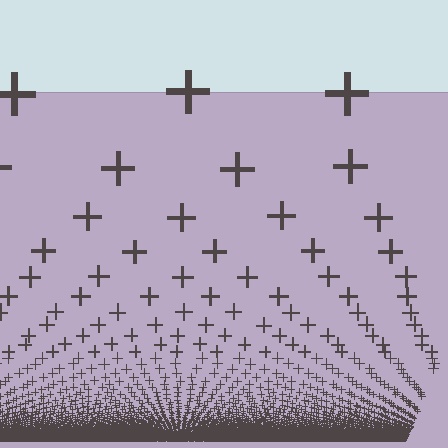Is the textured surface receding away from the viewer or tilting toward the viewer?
The surface appears to tilt toward the viewer. Texture elements get larger and sparser toward the top.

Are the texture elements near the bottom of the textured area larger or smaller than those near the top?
Smaller. The gradient is inverted — elements near the bottom are smaller and denser.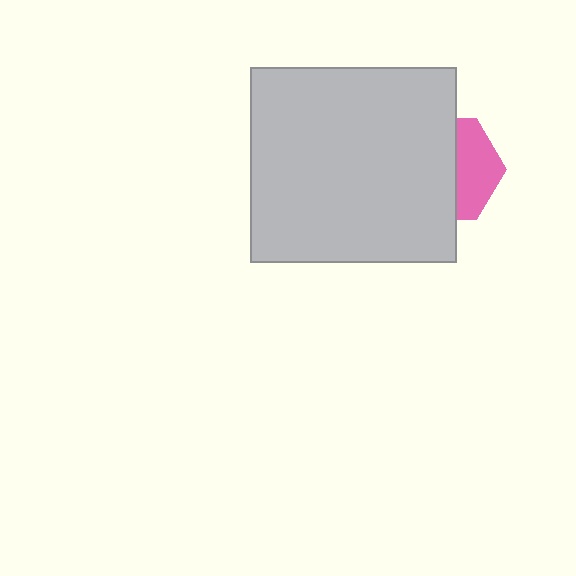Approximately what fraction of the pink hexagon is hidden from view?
Roughly 61% of the pink hexagon is hidden behind the light gray rectangle.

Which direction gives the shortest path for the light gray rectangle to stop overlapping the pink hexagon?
Moving left gives the shortest separation.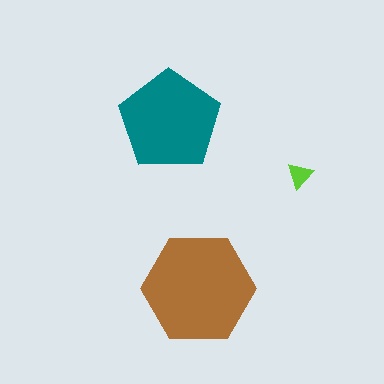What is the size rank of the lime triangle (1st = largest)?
3rd.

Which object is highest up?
The teal pentagon is topmost.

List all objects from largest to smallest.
The brown hexagon, the teal pentagon, the lime triangle.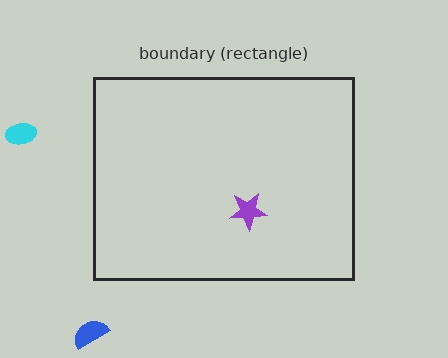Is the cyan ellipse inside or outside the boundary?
Outside.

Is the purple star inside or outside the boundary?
Inside.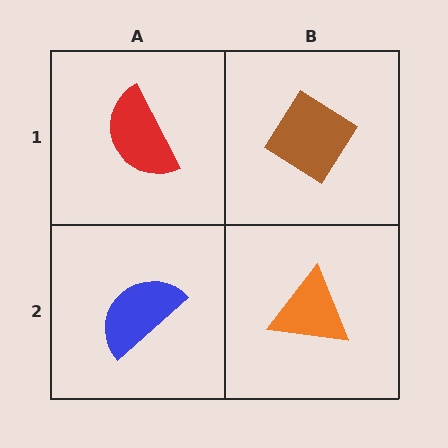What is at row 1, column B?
A brown diamond.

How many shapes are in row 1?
2 shapes.